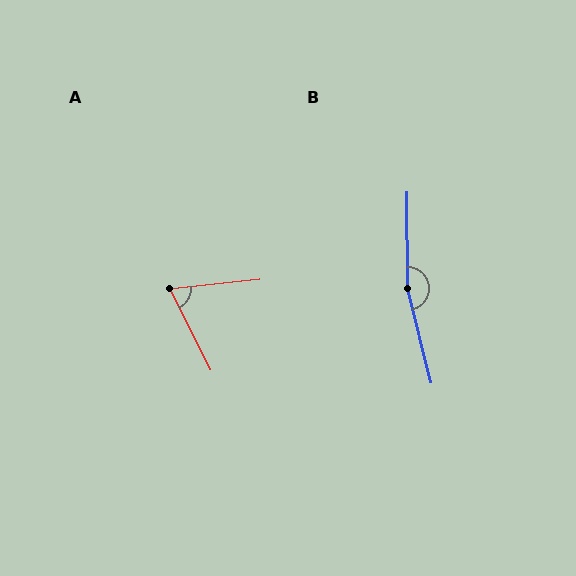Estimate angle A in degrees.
Approximately 69 degrees.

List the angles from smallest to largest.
A (69°), B (166°).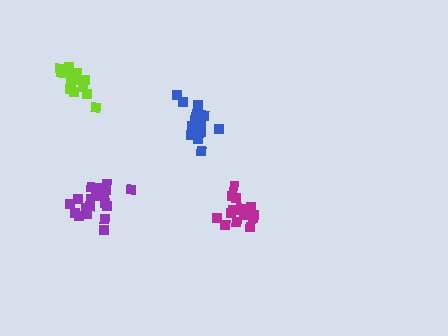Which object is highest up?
The lime cluster is topmost.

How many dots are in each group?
Group 1: 15 dots, Group 2: 20 dots, Group 3: 17 dots, Group 4: 16 dots (68 total).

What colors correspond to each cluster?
The clusters are colored: magenta, purple, blue, lime.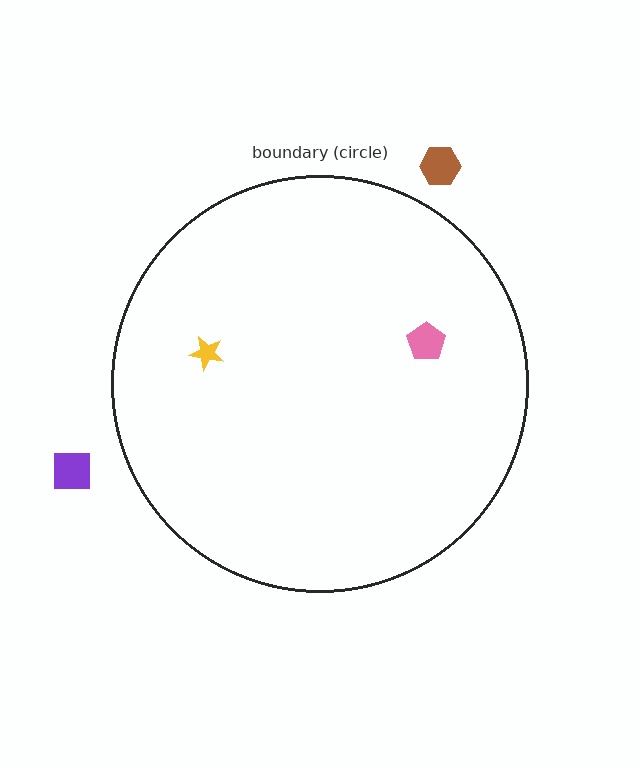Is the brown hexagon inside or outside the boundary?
Outside.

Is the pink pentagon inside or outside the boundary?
Inside.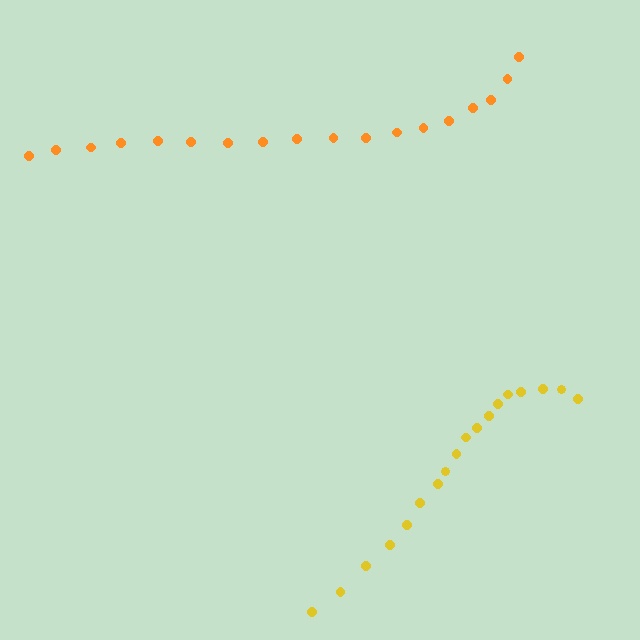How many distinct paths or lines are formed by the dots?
There are 2 distinct paths.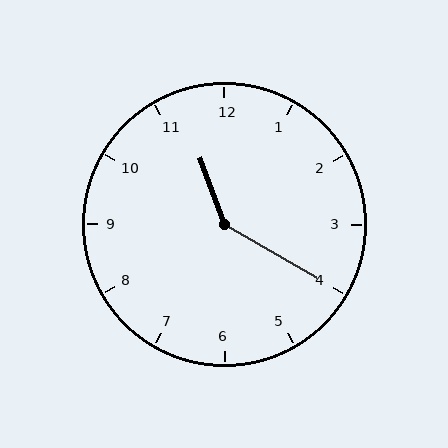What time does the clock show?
11:20.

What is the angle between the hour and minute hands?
Approximately 140 degrees.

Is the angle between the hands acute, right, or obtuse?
It is obtuse.